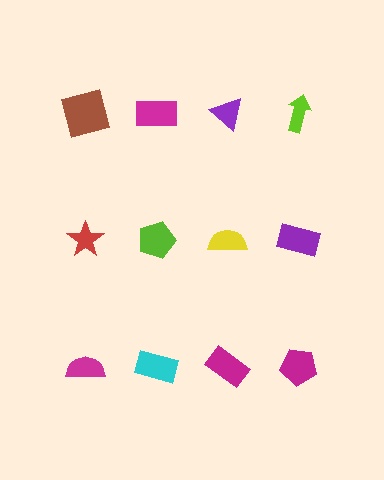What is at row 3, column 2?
A cyan rectangle.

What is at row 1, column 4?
A lime arrow.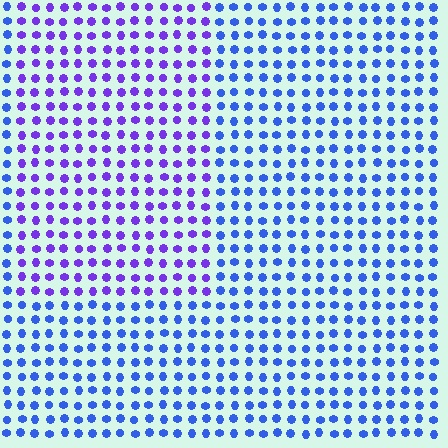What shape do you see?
I see a rectangle.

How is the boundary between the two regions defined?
The boundary is defined purely by a slight shift in hue (about 38 degrees). Spacing, size, and orientation are identical on both sides.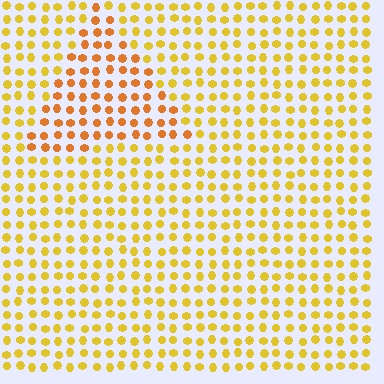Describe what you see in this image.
The image is filled with small yellow elements in a uniform arrangement. A triangle-shaped region is visible where the elements are tinted to a slightly different hue, forming a subtle color boundary.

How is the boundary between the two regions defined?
The boundary is defined purely by a slight shift in hue (about 26 degrees). Spacing, size, and orientation are identical on both sides.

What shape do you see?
I see a triangle.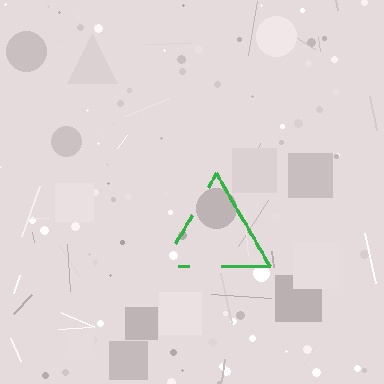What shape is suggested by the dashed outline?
The dashed outline suggests a triangle.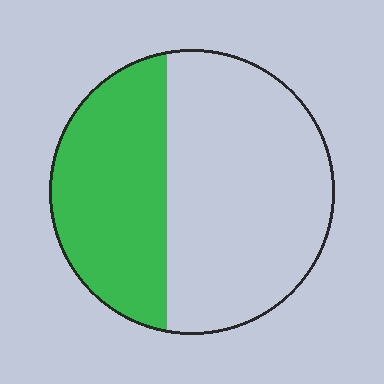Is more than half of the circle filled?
No.